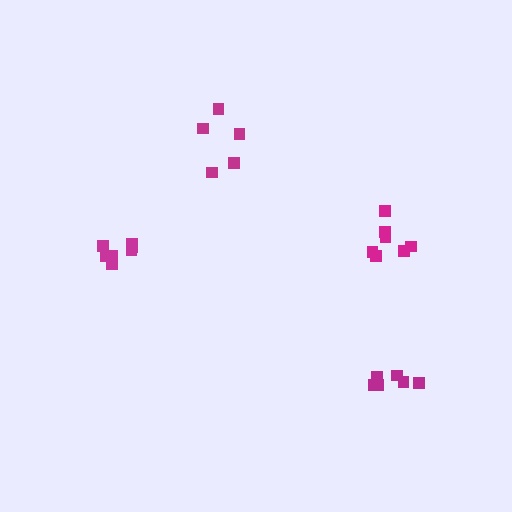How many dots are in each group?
Group 1: 7 dots, Group 2: 8 dots, Group 3: 5 dots, Group 4: 6 dots (26 total).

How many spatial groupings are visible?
There are 4 spatial groupings.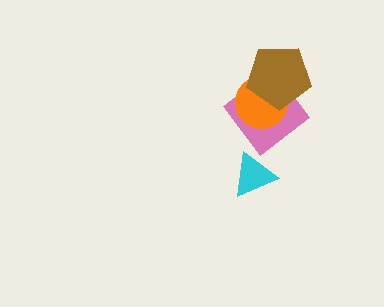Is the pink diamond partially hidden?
Yes, it is partially covered by another shape.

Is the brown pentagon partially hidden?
No, no other shape covers it.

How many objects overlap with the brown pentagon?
2 objects overlap with the brown pentagon.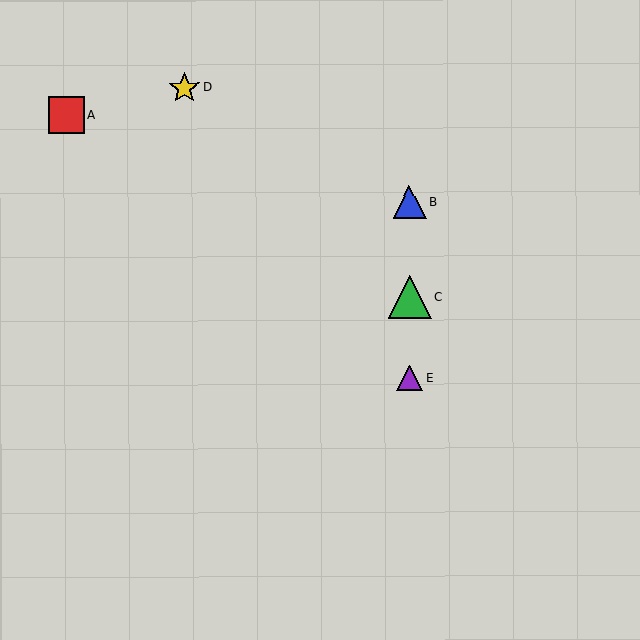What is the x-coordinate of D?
Object D is at x≈184.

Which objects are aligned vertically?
Objects B, C, E are aligned vertically.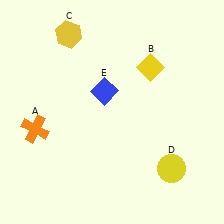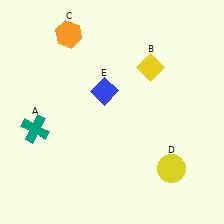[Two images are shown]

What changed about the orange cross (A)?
In Image 1, A is orange. In Image 2, it changed to teal.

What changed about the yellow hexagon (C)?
In Image 1, C is yellow. In Image 2, it changed to orange.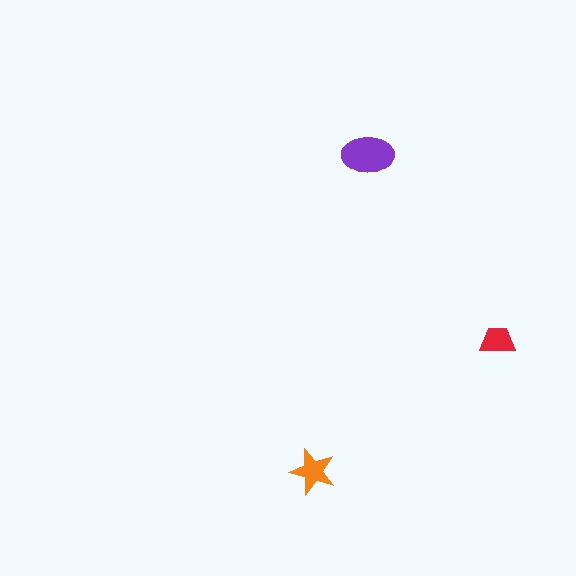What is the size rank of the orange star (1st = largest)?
2nd.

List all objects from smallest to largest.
The red trapezoid, the orange star, the purple ellipse.